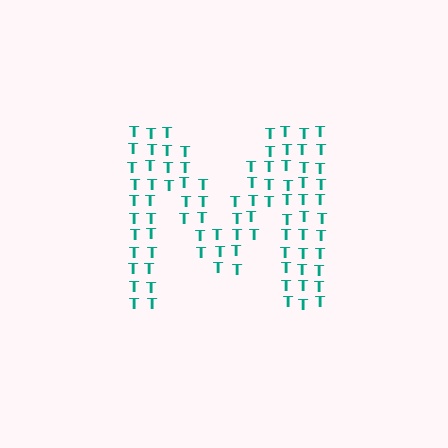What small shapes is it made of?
It is made of small letter T's.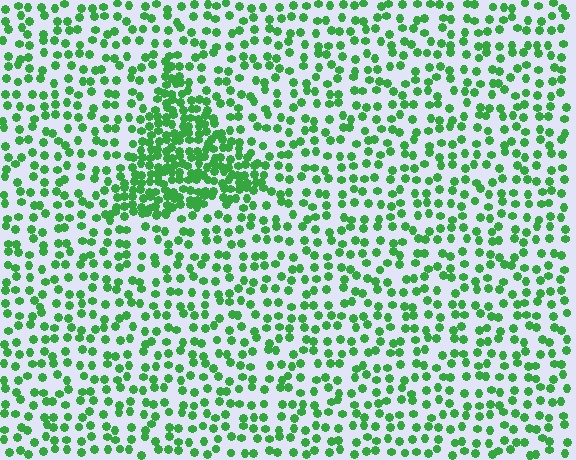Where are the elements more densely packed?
The elements are more densely packed inside the triangle boundary.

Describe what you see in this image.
The image contains small green elements arranged at two different densities. A triangle-shaped region is visible where the elements are more densely packed than the surrounding area.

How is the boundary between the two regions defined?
The boundary is defined by a change in element density (approximately 2.4x ratio). All elements are the same color, size, and shape.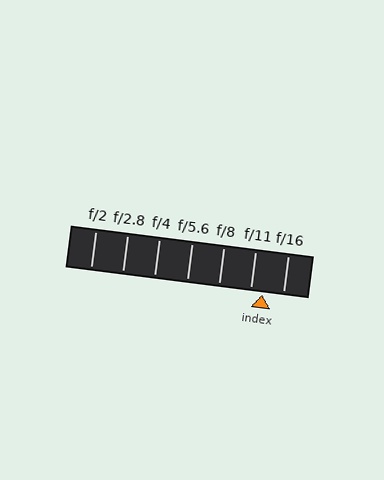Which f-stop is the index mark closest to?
The index mark is closest to f/11.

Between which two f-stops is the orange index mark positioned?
The index mark is between f/11 and f/16.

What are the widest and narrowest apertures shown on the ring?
The widest aperture shown is f/2 and the narrowest is f/16.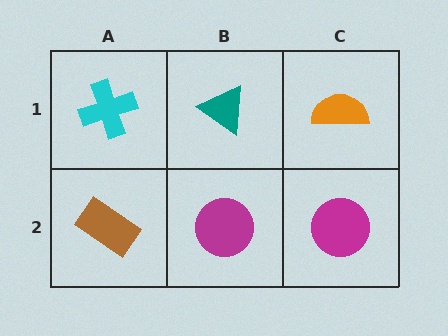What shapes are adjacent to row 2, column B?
A teal triangle (row 1, column B), a brown rectangle (row 2, column A), a magenta circle (row 2, column C).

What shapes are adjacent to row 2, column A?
A cyan cross (row 1, column A), a magenta circle (row 2, column B).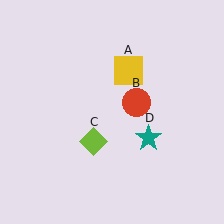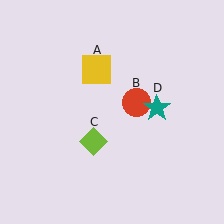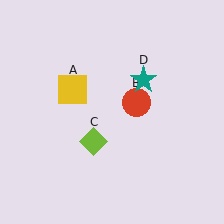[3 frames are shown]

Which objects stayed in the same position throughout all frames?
Red circle (object B) and lime diamond (object C) remained stationary.